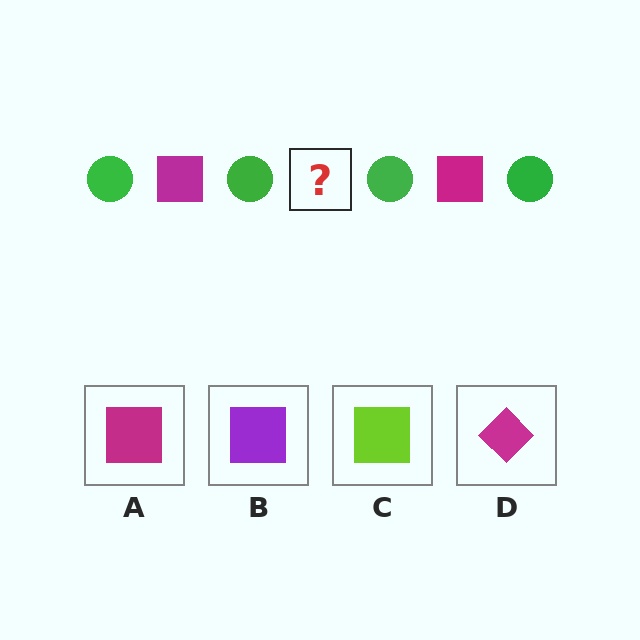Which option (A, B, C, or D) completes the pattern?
A.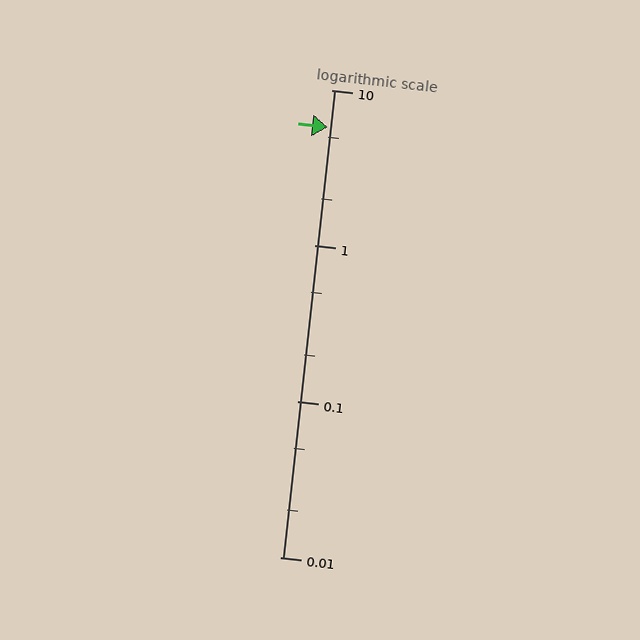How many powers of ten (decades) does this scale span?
The scale spans 3 decades, from 0.01 to 10.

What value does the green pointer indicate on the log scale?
The pointer indicates approximately 5.8.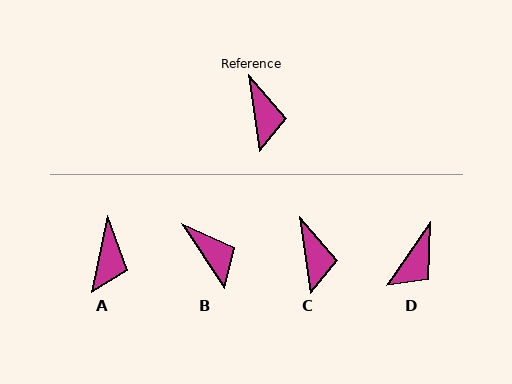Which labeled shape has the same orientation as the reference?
C.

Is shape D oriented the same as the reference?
No, it is off by about 42 degrees.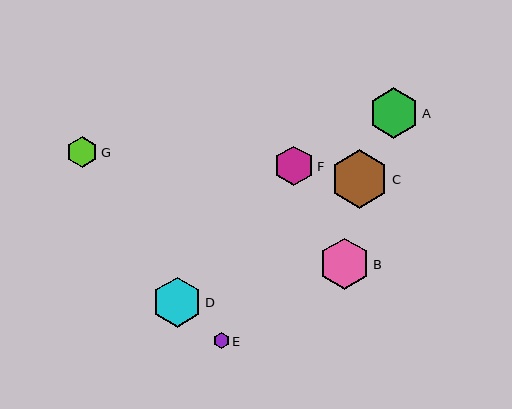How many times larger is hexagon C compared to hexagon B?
Hexagon C is approximately 1.1 times the size of hexagon B.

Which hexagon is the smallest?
Hexagon E is the smallest with a size of approximately 16 pixels.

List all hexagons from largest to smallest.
From largest to smallest: C, B, A, D, F, G, E.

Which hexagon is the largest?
Hexagon C is the largest with a size of approximately 59 pixels.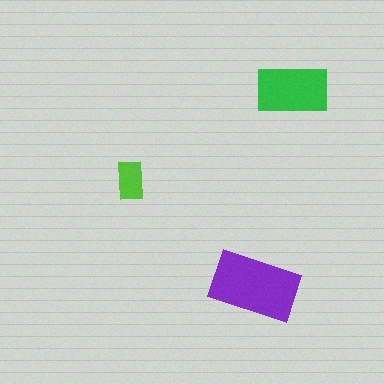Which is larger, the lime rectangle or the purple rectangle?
The purple one.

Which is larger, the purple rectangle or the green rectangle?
The purple one.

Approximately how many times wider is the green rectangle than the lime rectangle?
About 2 times wider.